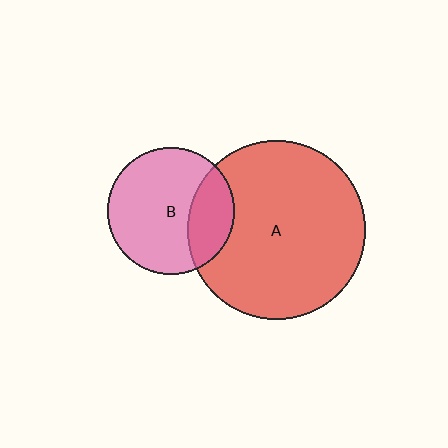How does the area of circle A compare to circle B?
Approximately 2.0 times.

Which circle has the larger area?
Circle A (red).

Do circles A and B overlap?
Yes.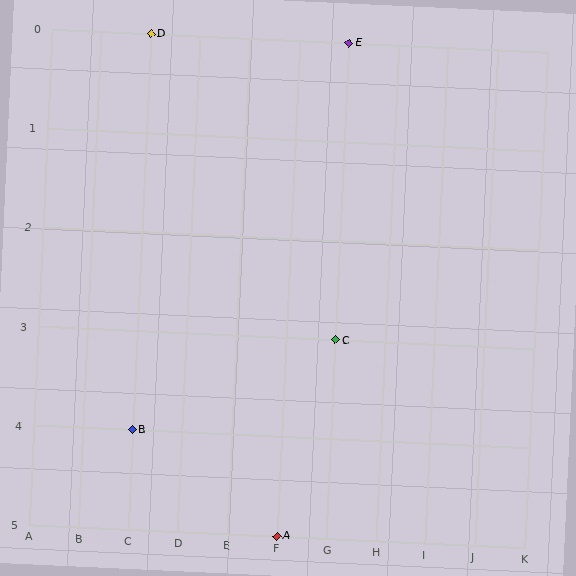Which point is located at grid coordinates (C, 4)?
Point B is at (C, 4).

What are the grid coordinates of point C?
Point C is at grid coordinates (G, 3).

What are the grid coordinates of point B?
Point B is at grid coordinates (C, 4).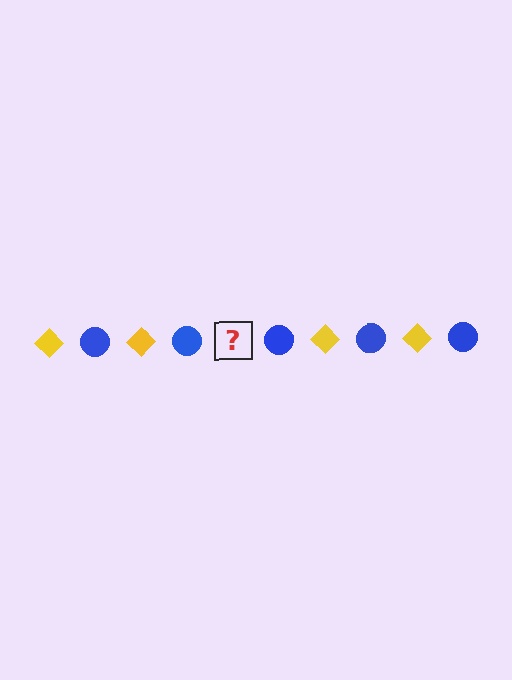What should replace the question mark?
The question mark should be replaced with a yellow diamond.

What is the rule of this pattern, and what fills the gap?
The rule is that the pattern alternates between yellow diamond and blue circle. The gap should be filled with a yellow diamond.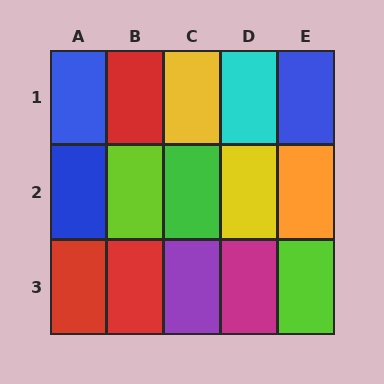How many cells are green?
1 cell is green.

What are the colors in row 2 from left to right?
Blue, lime, green, yellow, orange.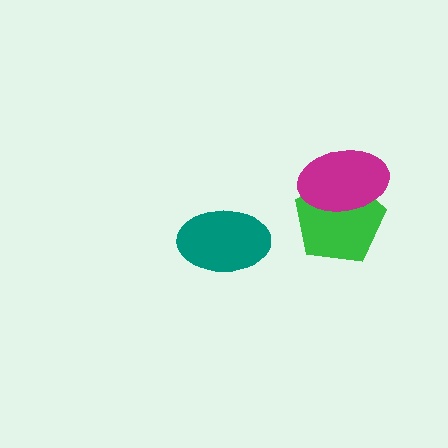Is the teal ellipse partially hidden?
No, no other shape covers it.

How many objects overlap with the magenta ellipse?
1 object overlaps with the magenta ellipse.